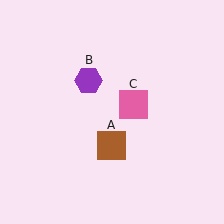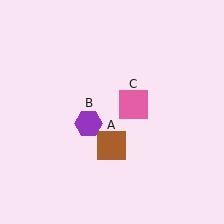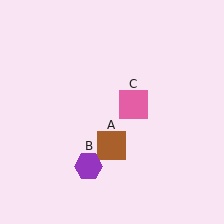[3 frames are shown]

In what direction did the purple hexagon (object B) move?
The purple hexagon (object B) moved down.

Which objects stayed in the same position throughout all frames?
Brown square (object A) and pink square (object C) remained stationary.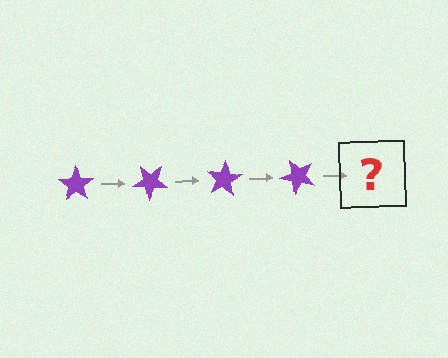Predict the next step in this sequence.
The next step is a purple star rotated 160 degrees.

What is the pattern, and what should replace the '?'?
The pattern is that the star rotates 40 degrees each step. The '?' should be a purple star rotated 160 degrees.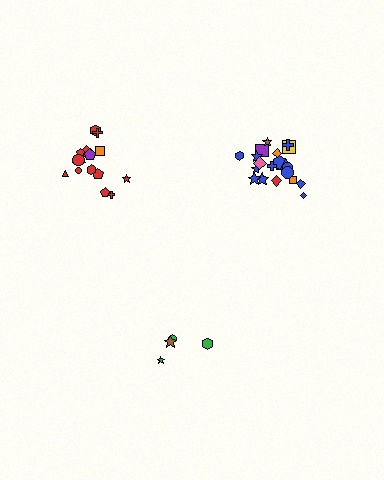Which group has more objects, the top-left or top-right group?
The top-right group.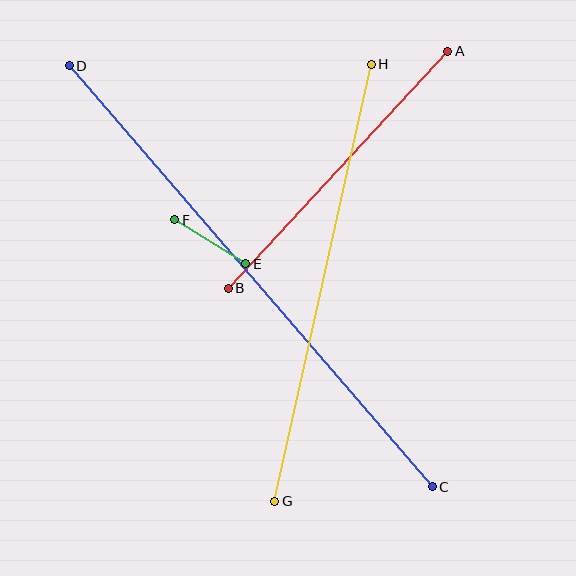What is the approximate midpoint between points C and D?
The midpoint is at approximately (251, 276) pixels.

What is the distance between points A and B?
The distance is approximately 323 pixels.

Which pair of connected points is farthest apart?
Points C and D are farthest apart.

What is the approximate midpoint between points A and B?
The midpoint is at approximately (338, 170) pixels.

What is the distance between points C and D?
The distance is approximately 556 pixels.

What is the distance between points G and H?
The distance is approximately 447 pixels.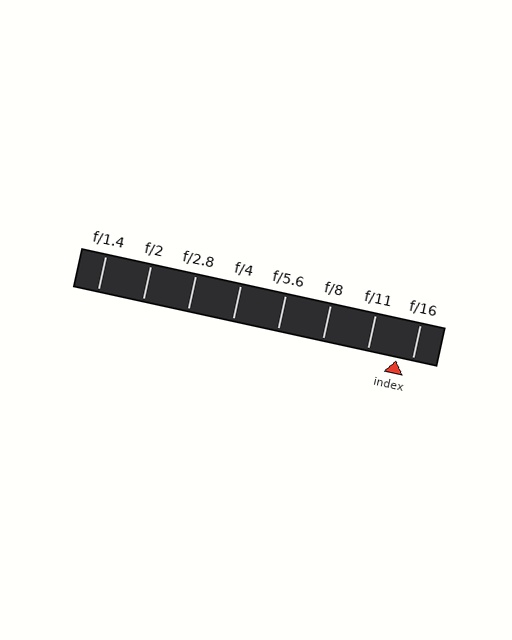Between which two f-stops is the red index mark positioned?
The index mark is between f/11 and f/16.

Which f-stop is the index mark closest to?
The index mark is closest to f/16.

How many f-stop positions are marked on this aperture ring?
There are 8 f-stop positions marked.